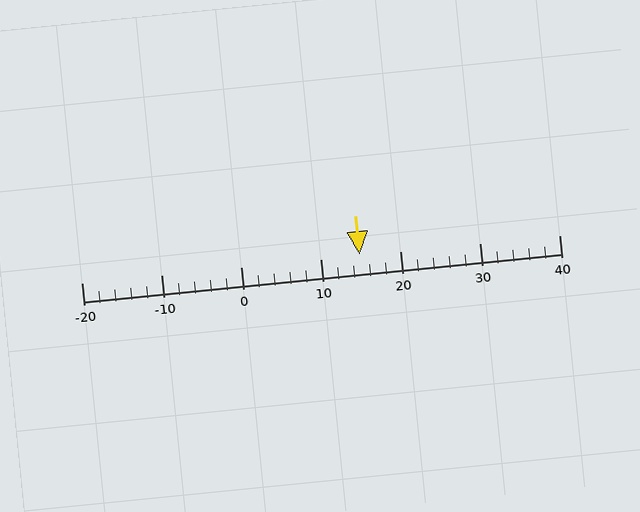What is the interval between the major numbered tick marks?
The major tick marks are spaced 10 units apart.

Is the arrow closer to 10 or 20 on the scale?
The arrow is closer to 10.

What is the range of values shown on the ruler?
The ruler shows values from -20 to 40.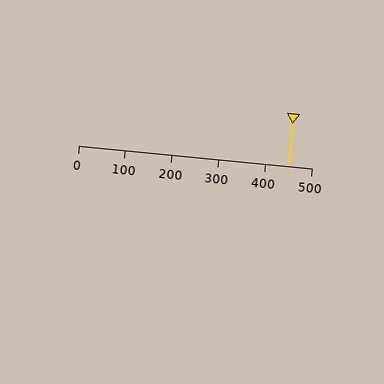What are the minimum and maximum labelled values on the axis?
The axis runs from 0 to 500.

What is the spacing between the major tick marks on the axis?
The major ticks are spaced 100 apart.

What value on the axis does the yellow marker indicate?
The marker indicates approximately 450.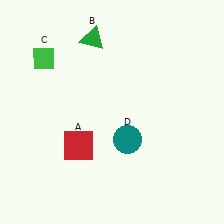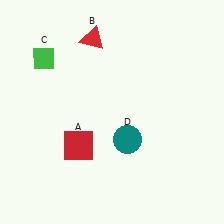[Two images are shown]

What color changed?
The triangle (B) changed from green in Image 1 to red in Image 2.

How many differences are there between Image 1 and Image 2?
There is 1 difference between the two images.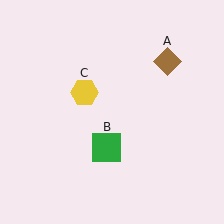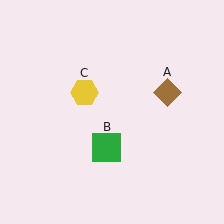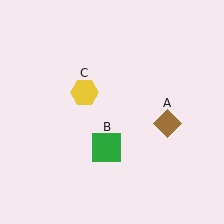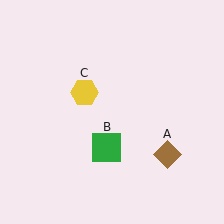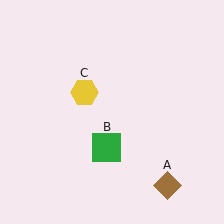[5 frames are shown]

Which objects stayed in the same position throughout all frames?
Green square (object B) and yellow hexagon (object C) remained stationary.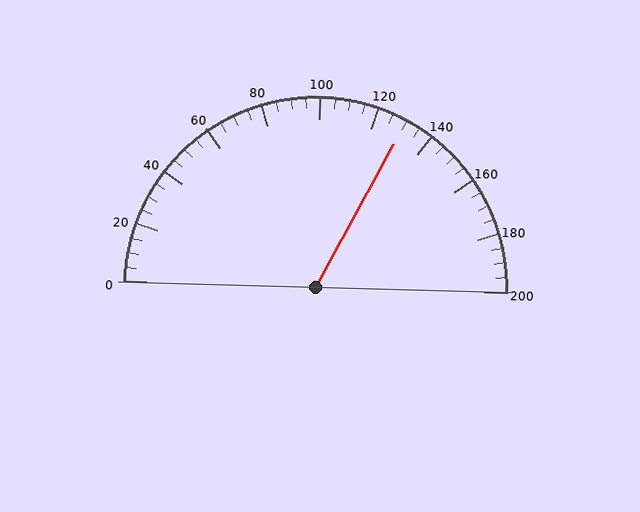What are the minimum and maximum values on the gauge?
The gauge ranges from 0 to 200.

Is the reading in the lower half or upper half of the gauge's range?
The reading is in the upper half of the range (0 to 200).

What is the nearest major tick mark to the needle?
The nearest major tick mark is 120.